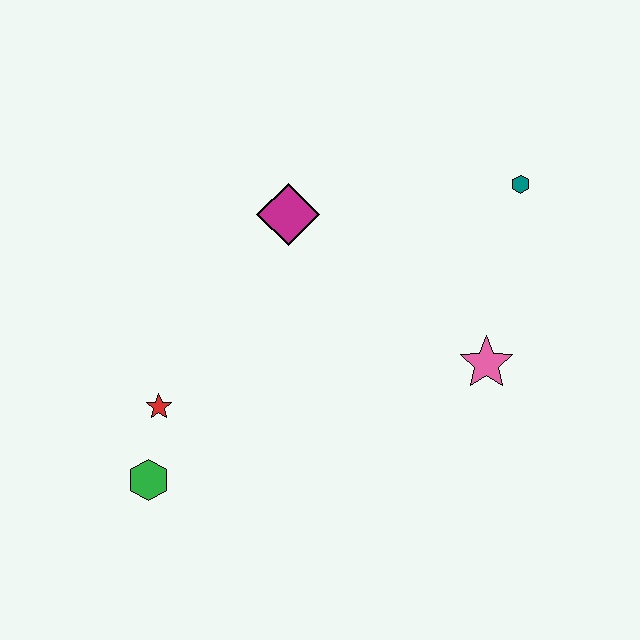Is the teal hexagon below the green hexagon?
No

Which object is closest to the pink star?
The teal hexagon is closest to the pink star.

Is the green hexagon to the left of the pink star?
Yes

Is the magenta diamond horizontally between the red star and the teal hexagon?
Yes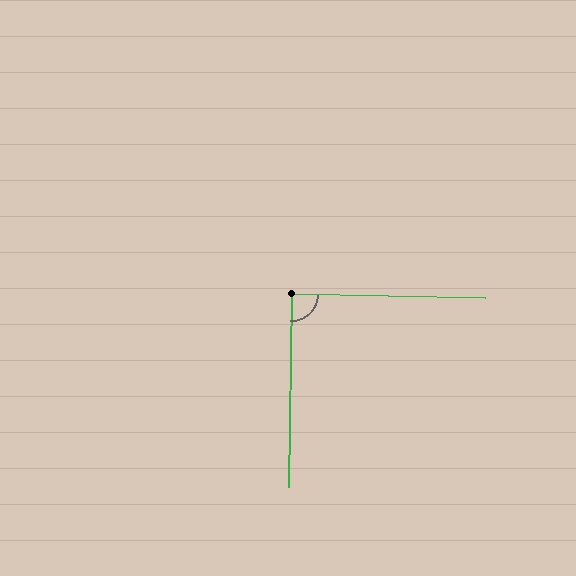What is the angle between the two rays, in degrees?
Approximately 90 degrees.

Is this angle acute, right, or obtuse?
It is approximately a right angle.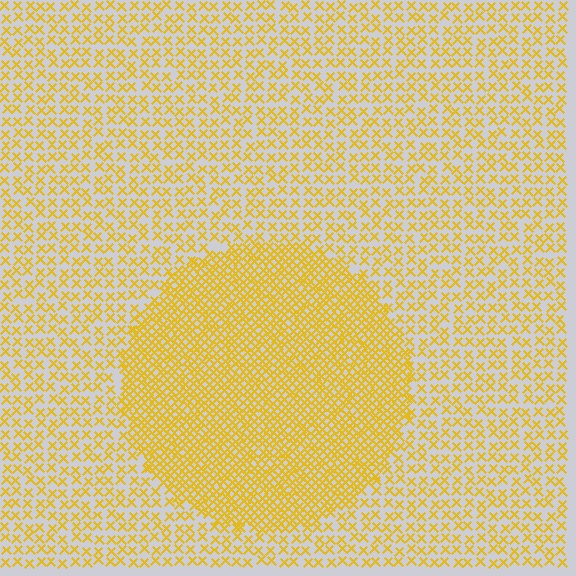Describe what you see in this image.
The image contains small yellow elements arranged at two different densities. A circle-shaped region is visible where the elements are more densely packed than the surrounding area.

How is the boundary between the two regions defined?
The boundary is defined by a change in element density (approximately 2.3x ratio). All elements are the same color, size, and shape.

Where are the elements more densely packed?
The elements are more densely packed inside the circle boundary.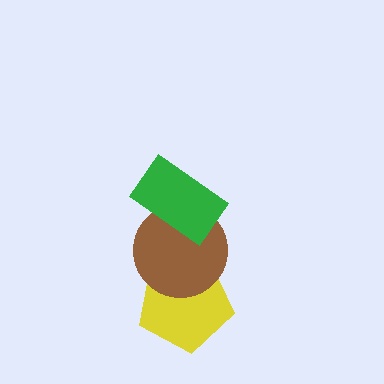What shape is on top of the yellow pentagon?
The brown circle is on top of the yellow pentagon.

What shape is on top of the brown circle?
The green rectangle is on top of the brown circle.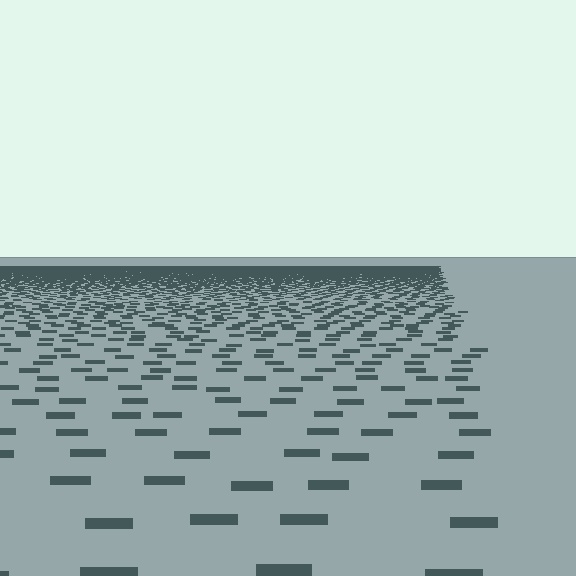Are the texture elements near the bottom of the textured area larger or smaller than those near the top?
Larger. Near the bottom, elements are closer to the viewer and appear at a bigger on-screen size.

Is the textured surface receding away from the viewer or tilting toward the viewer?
The surface is receding away from the viewer. Texture elements get smaller and denser toward the top.